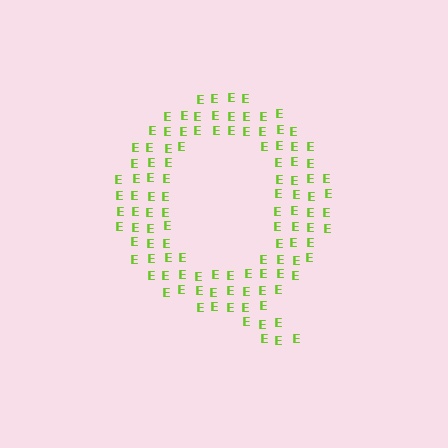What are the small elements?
The small elements are letter E's.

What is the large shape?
The large shape is the letter Q.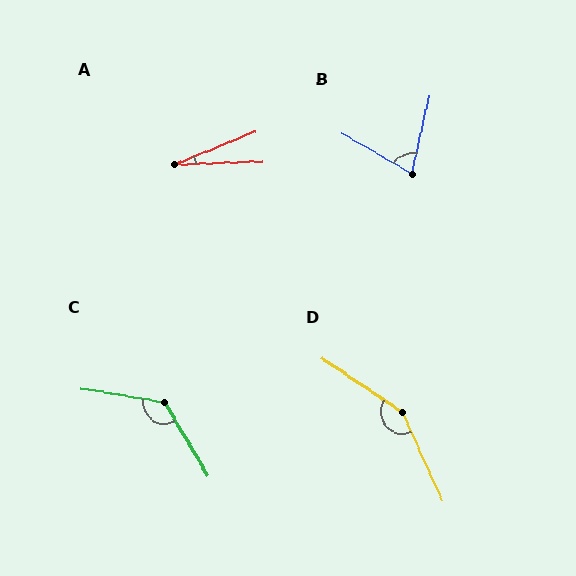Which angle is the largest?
D, at approximately 148 degrees.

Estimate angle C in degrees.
Approximately 130 degrees.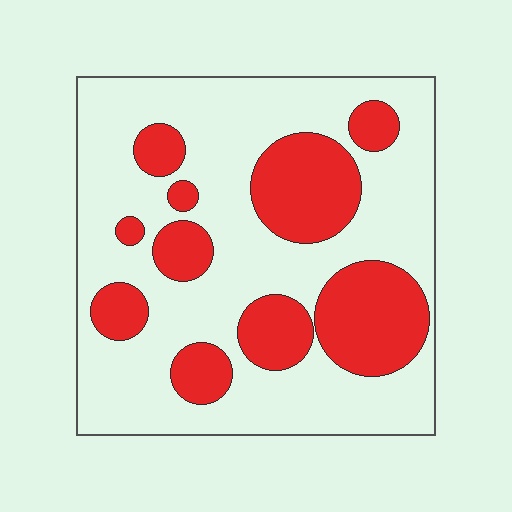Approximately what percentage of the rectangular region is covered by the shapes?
Approximately 30%.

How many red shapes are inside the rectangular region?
10.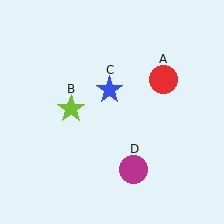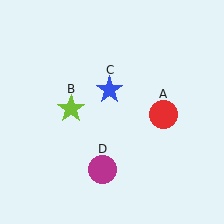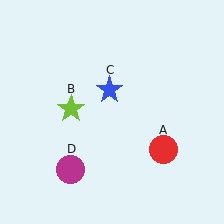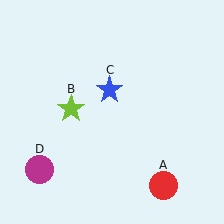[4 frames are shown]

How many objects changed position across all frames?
2 objects changed position: red circle (object A), magenta circle (object D).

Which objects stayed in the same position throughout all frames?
Lime star (object B) and blue star (object C) remained stationary.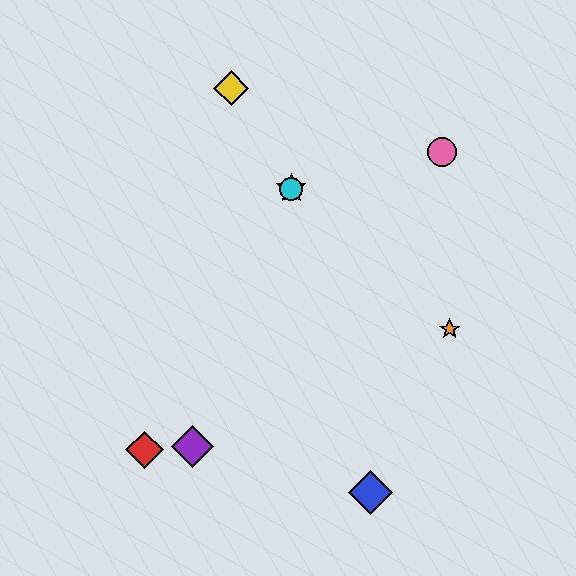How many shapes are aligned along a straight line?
3 shapes (the red diamond, the green star, the cyan circle) are aligned along a straight line.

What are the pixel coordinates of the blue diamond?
The blue diamond is at (371, 492).